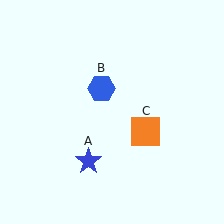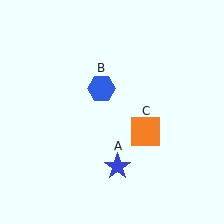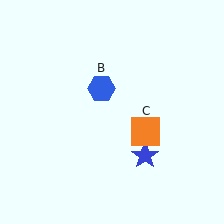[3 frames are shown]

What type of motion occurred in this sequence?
The blue star (object A) rotated counterclockwise around the center of the scene.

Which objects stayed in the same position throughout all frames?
Blue hexagon (object B) and orange square (object C) remained stationary.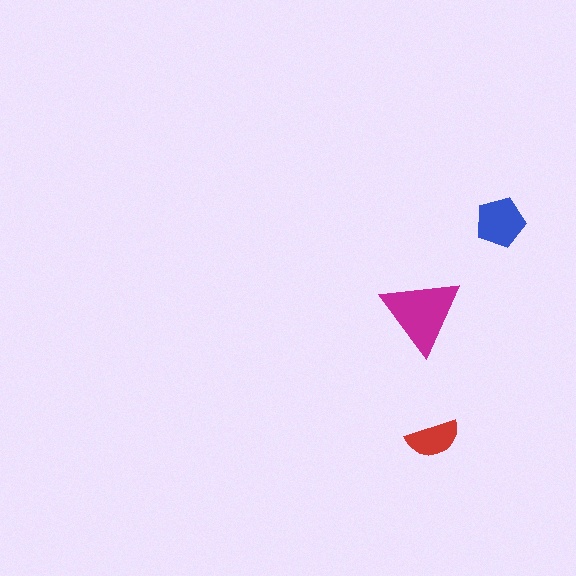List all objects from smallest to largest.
The red semicircle, the blue pentagon, the magenta triangle.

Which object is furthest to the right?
The blue pentagon is rightmost.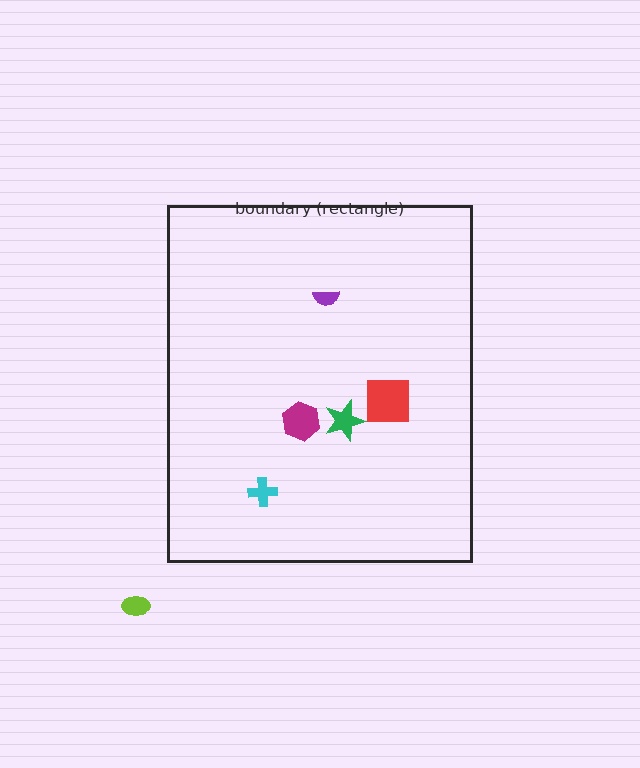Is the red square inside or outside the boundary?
Inside.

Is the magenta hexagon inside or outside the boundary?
Inside.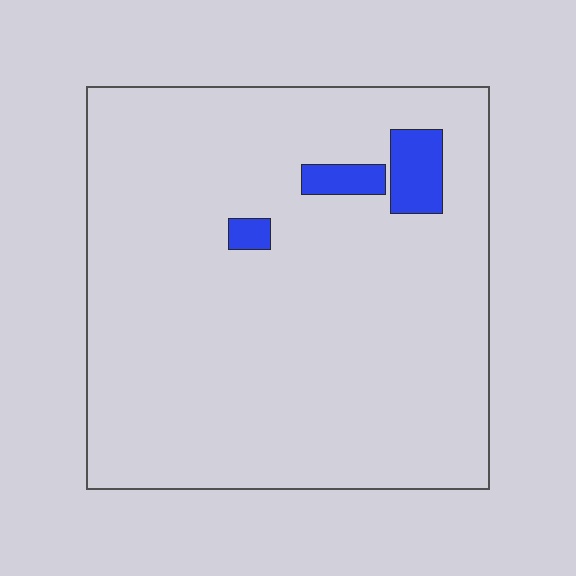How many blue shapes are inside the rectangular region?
3.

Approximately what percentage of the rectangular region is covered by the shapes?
Approximately 5%.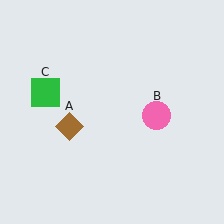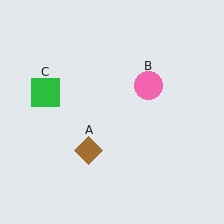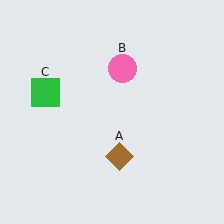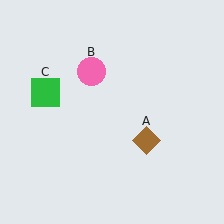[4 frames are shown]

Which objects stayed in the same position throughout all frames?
Green square (object C) remained stationary.